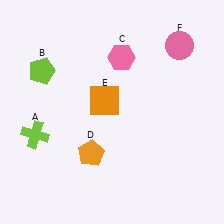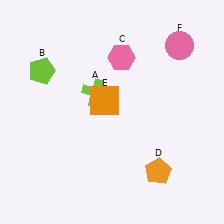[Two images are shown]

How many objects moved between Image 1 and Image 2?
2 objects moved between the two images.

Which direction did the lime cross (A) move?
The lime cross (A) moved right.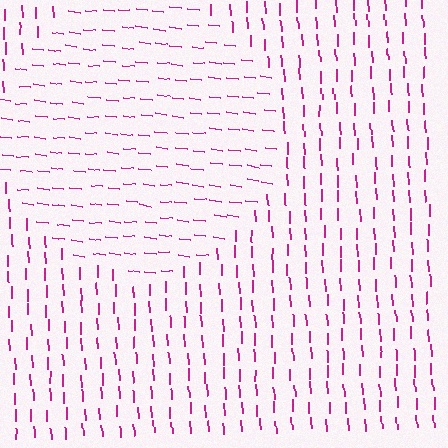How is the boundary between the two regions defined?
The boundary is defined purely by a change in line orientation (approximately 80 degrees difference). All lines are the same color and thickness.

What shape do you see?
I see a circle.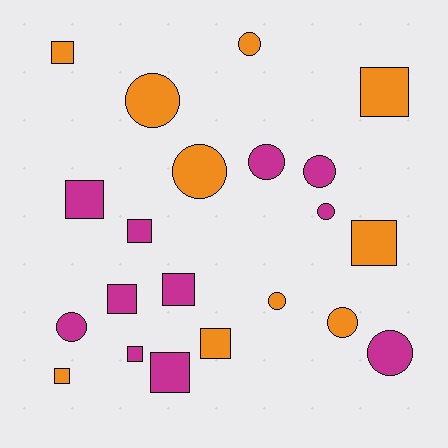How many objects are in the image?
There are 21 objects.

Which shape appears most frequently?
Square, with 11 objects.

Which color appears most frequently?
Magenta, with 11 objects.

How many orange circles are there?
There are 5 orange circles.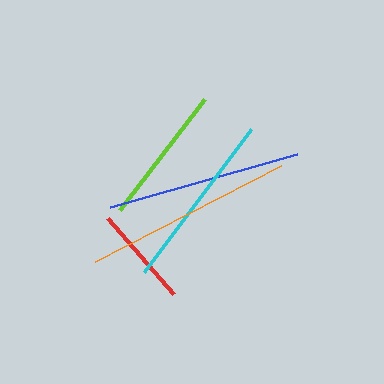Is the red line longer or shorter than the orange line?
The orange line is longer than the red line.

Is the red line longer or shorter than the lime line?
The lime line is longer than the red line.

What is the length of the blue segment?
The blue segment is approximately 194 pixels long.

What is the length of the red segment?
The red segment is approximately 101 pixels long.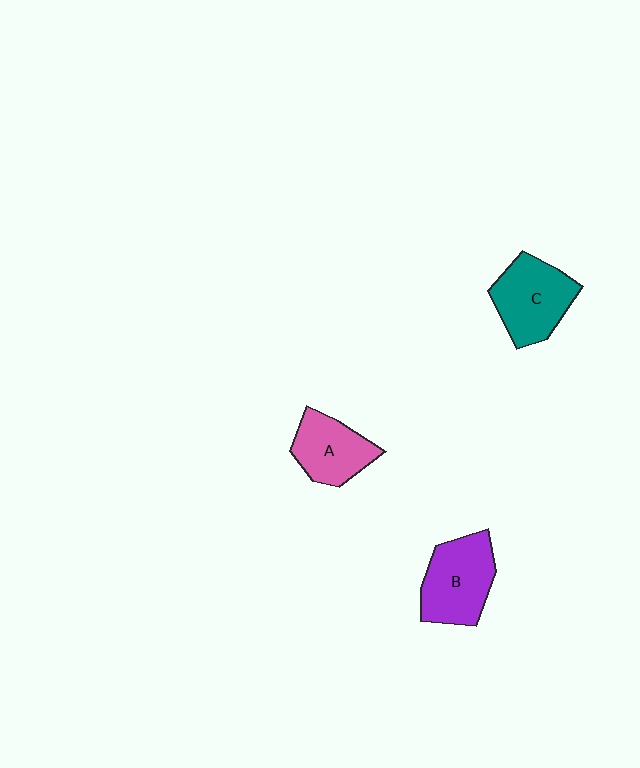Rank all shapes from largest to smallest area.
From largest to smallest: B (purple), C (teal), A (pink).